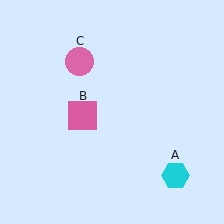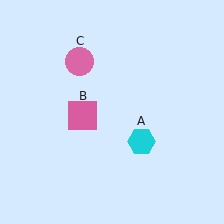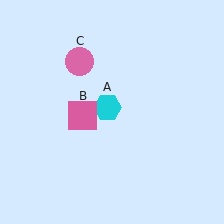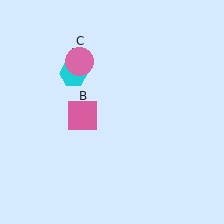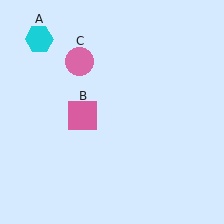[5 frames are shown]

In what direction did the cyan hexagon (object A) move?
The cyan hexagon (object A) moved up and to the left.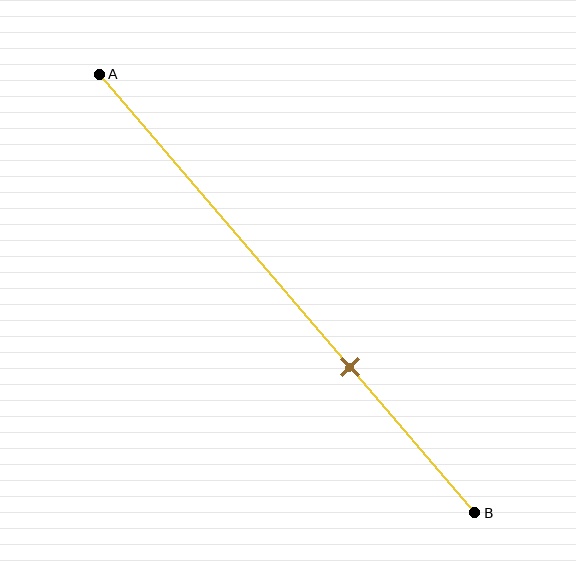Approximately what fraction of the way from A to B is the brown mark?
The brown mark is approximately 65% of the way from A to B.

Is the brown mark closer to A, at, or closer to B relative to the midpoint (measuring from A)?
The brown mark is closer to point B than the midpoint of segment AB.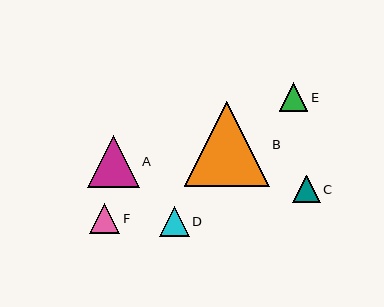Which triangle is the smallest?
Triangle C is the smallest with a size of approximately 27 pixels.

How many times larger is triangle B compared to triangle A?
Triangle B is approximately 1.6 times the size of triangle A.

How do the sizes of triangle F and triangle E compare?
Triangle F and triangle E are approximately the same size.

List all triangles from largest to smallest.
From largest to smallest: B, A, D, F, E, C.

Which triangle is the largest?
Triangle B is the largest with a size of approximately 85 pixels.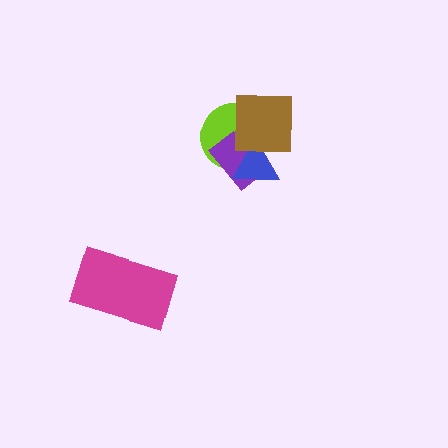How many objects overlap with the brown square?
3 objects overlap with the brown square.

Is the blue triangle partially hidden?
Yes, it is partially covered by another shape.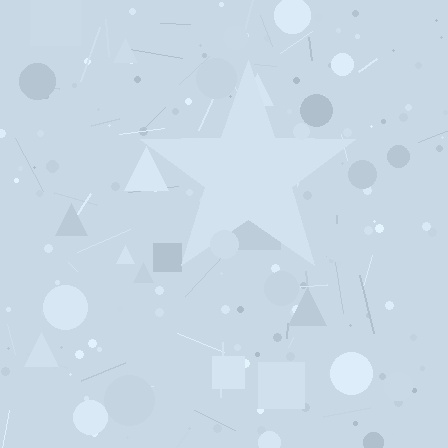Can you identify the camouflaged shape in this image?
The camouflaged shape is a star.